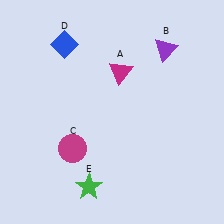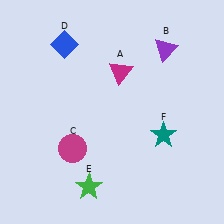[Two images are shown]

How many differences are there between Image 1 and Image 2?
There is 1 difference between the two images.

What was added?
A teal star (F) was added in Image 2.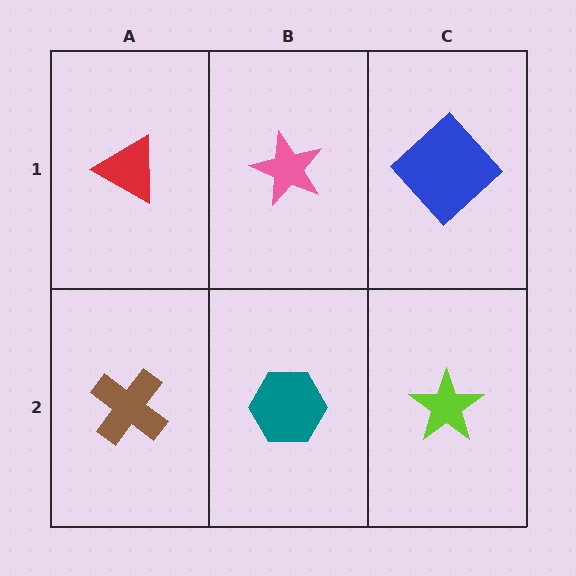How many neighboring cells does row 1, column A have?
2.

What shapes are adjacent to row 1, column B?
A teal hexagon (row 2, column B), a red triangle (row 1, column A), a blue diamond (row 1, column C).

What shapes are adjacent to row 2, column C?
A blue diamond (row 1, column C), a teal hexagon (row 2, column B).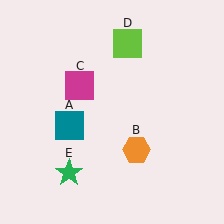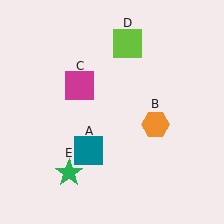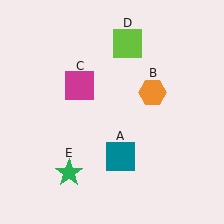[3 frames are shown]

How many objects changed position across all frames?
2 objects changed position: teal square (object A), orange hexagon (object B).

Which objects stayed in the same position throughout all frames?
Magenta square (object C) and lime square (object D) and green star (object E) remained stationary.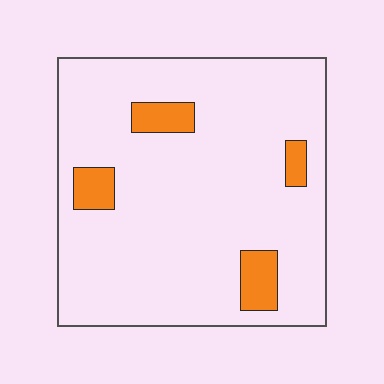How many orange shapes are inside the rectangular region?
4.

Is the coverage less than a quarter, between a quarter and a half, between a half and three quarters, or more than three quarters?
Less than a quarter.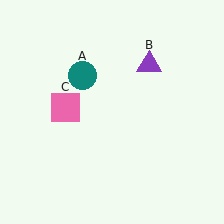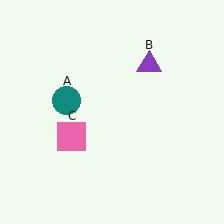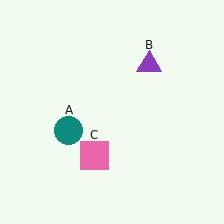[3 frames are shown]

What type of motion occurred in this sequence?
The teal circle (object A), pink square (object C) rotated counterclockwise around the center of the scene.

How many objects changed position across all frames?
2 objects changed position: teal circle (object A), pink square (object C).